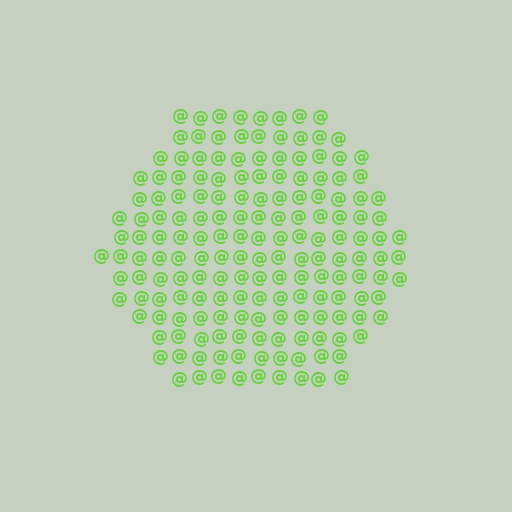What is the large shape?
The large shape is a hexagon.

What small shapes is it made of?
It is made of small at signs.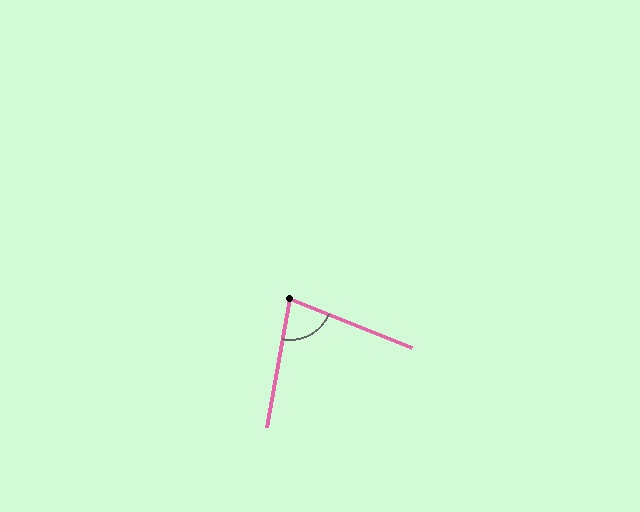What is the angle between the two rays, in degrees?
Approximately 78 degrees.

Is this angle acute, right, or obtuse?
It is acute.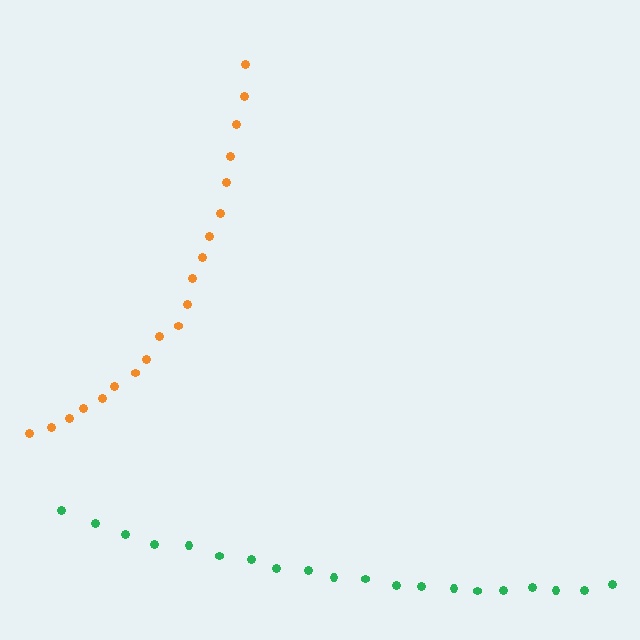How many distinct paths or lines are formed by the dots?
There are 2 distinct paths.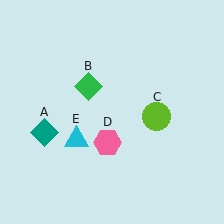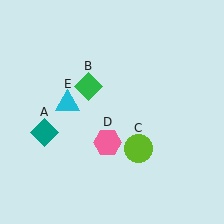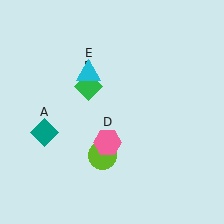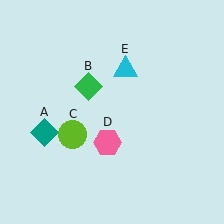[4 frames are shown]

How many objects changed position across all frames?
2 objects changed position: lime circle (object C), cyan triangle (object E).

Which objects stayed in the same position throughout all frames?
Teal diamond (object A) and green diamond (object B) and pink hexagon (object D) remained stationary.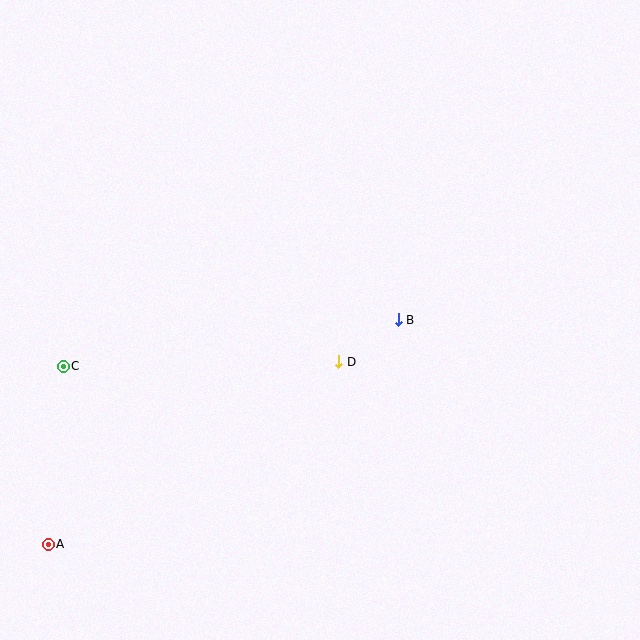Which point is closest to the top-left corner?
Point C is closest to the top-left corner.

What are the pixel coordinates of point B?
Point B is at (398, 320).